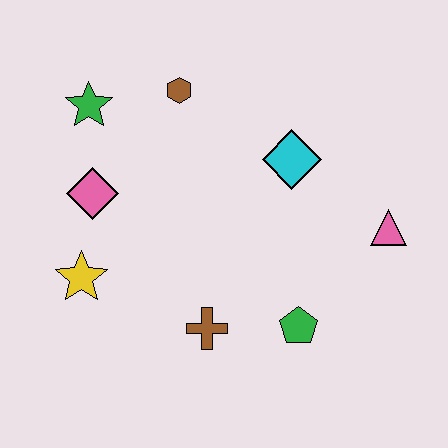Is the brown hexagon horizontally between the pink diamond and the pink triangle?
Yes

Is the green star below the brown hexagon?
Yes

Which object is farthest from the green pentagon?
The green star is farthest from the green pentagon.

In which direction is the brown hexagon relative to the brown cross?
The brown hexagon is above the brown cross.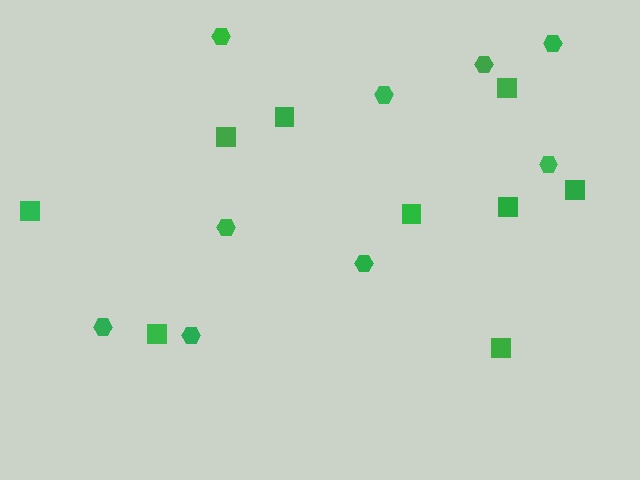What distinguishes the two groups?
There are 2 groups: one group of squares (9) and one group of hexagons (9).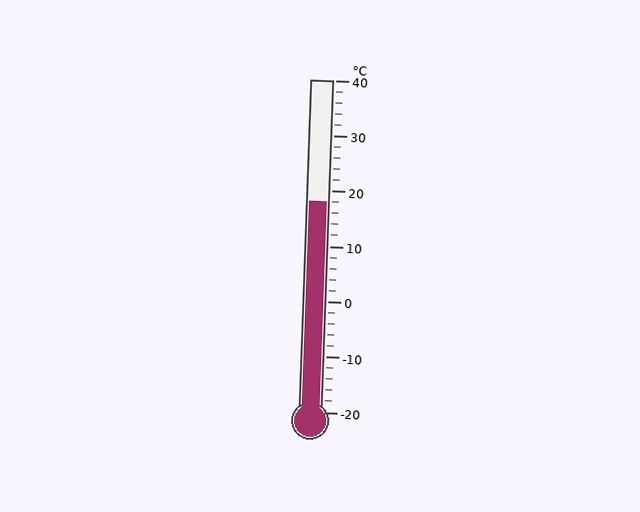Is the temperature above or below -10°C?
The temperature is above -10°C.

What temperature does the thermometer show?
The thermometer shows approximately 18°C.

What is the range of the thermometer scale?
The thermometer scale ranges from -20°C to 40°C.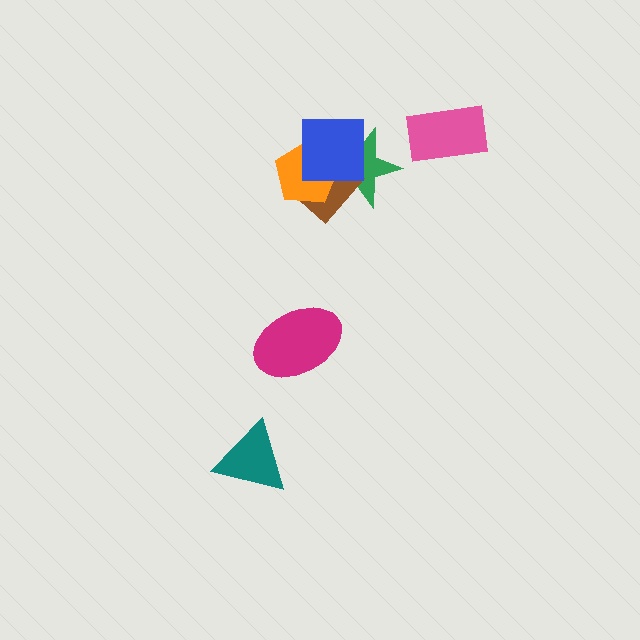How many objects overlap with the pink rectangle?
0 objects overlap with the pink rectangle.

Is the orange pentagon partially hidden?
Yes, it is partially covered by another shape.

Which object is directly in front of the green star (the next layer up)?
The brown diamond is directly in front of the green star.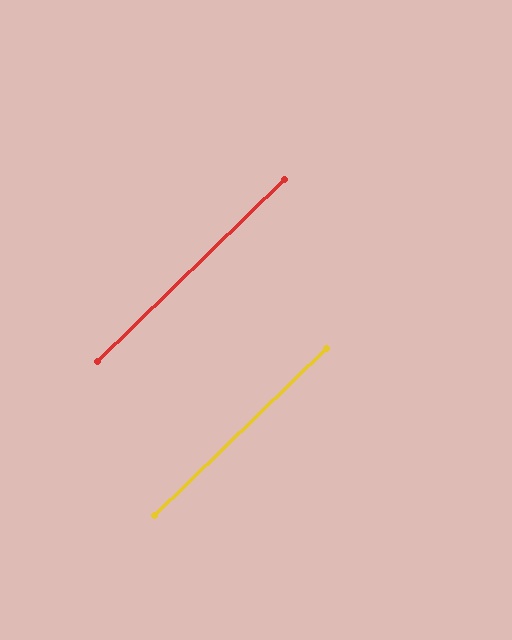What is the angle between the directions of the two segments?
Approximately 0 degrees.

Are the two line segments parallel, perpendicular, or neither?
Parallel — their directions differ by only 0.1°.